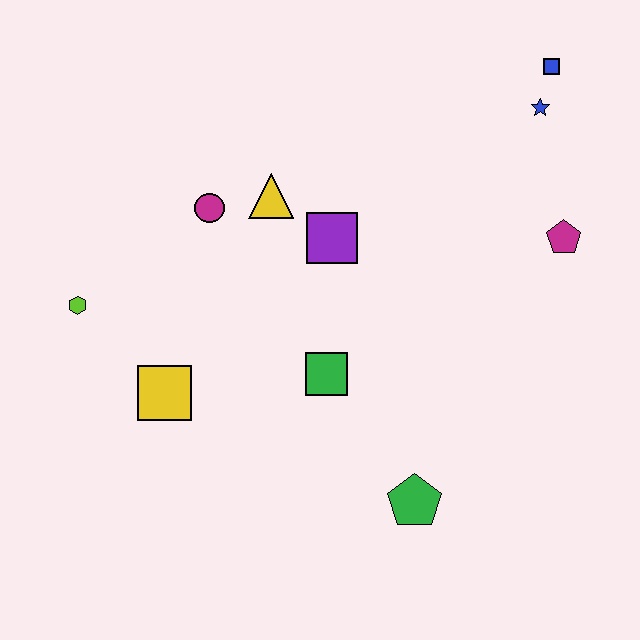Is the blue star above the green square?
Yes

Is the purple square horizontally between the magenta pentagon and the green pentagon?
No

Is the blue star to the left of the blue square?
Yes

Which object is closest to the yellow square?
The lime hexagon is closest to the yellow square.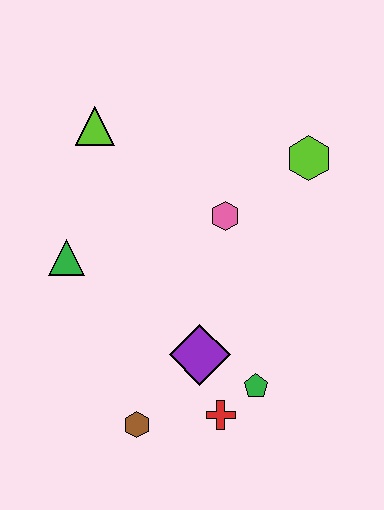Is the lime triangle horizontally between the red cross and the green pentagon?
No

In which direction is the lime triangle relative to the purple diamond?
The lime triangle is above the purple diamond.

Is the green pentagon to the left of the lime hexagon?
Yes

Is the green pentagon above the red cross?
Yes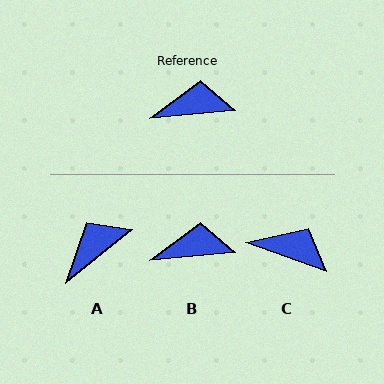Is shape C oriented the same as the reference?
No, it is off by about 25 degrees.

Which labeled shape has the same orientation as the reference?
B.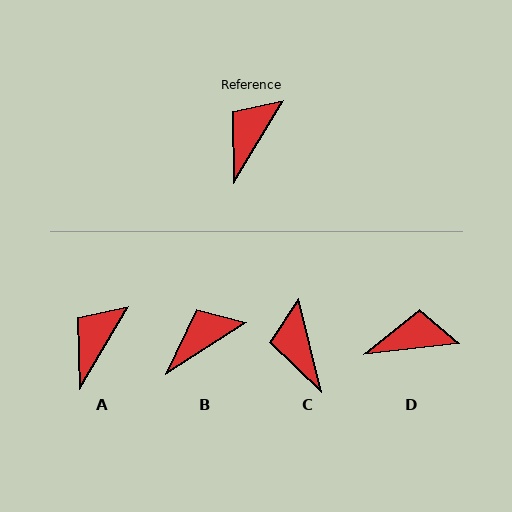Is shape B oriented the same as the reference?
No, it is off by about 26 degrees.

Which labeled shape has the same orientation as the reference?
A.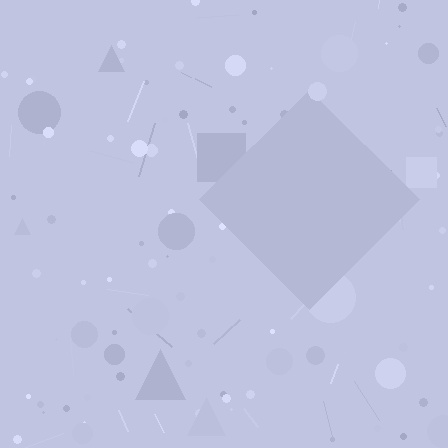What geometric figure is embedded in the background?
A diamond is embedded in the background.